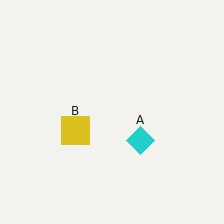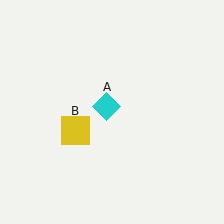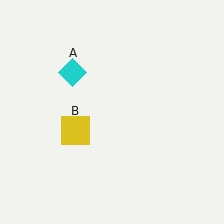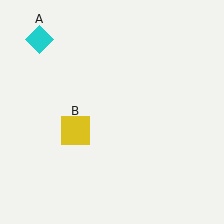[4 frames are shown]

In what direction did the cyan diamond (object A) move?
The cyan diamond (object A) moved up and to the left.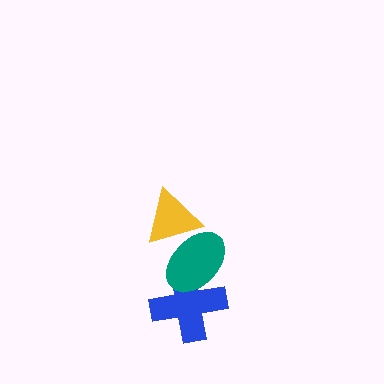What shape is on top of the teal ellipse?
The yellow triangle is on top of the teal ellipse.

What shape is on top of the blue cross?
The teal ellipse is on top of the blue cross.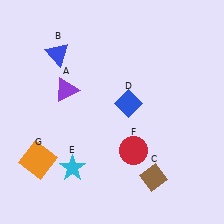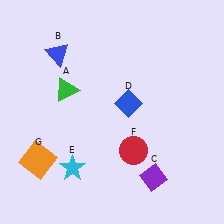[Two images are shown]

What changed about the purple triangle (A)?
In Image 1, A is purple. In Image 2, it changed to green.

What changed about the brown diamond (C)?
In Image 1, C is brown. In Image 2, it changed to purple.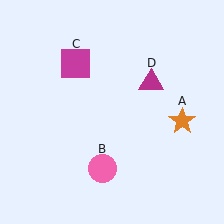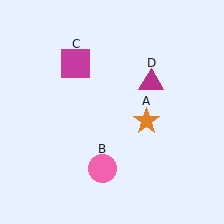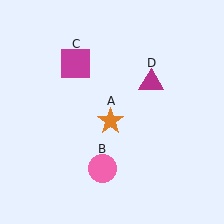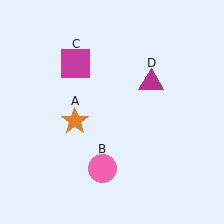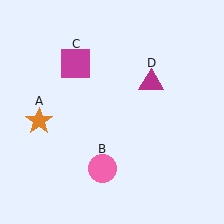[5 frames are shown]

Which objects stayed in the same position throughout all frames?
Pink circle (object B) and magenta square (object C) and magenta triangle (object D) remained stationary.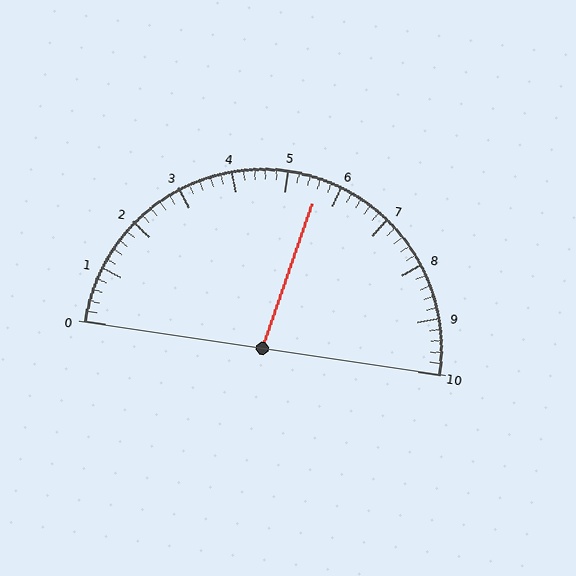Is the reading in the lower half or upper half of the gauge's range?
The reading is in the upper half of the range (0 to 10).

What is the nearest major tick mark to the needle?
The nearest major tick mark is 6.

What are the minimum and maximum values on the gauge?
The gauge ranges from 0 to 10.